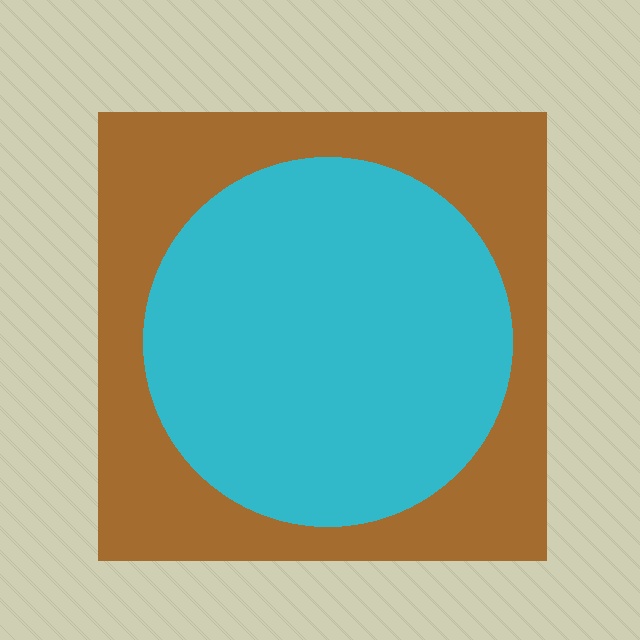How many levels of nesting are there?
2.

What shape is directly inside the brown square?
The cyan circle.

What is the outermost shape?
The brown square.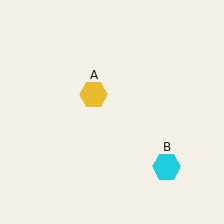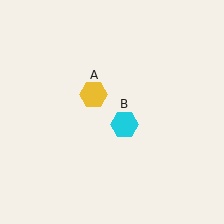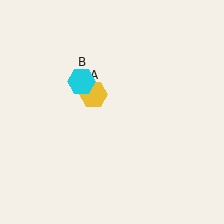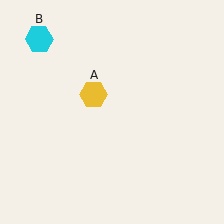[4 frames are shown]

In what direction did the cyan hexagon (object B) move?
The cyan hexagon (object B) moved up and to the left.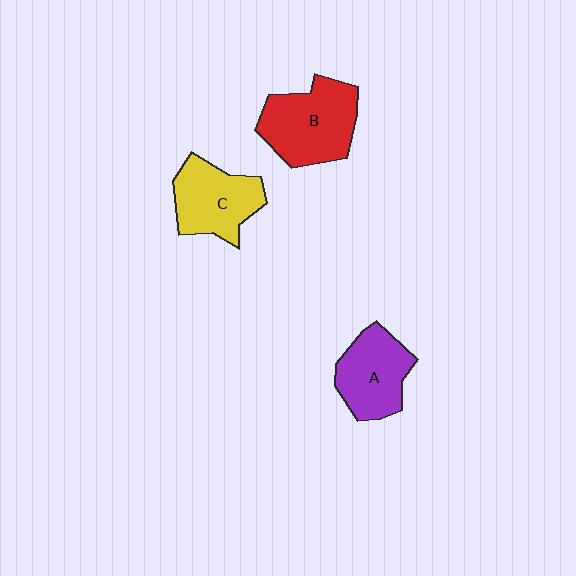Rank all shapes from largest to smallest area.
From largest to smallest: B (red), C (yellow), A (purple).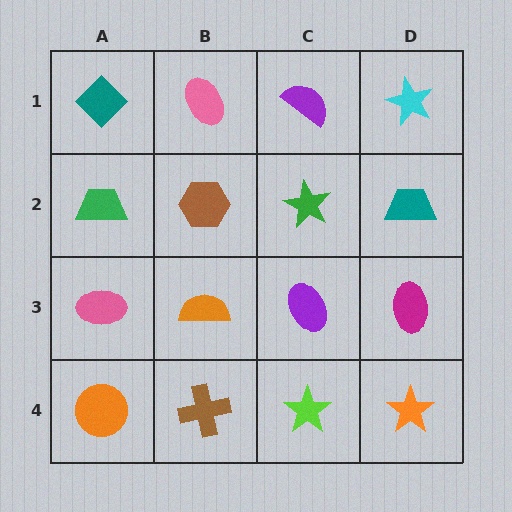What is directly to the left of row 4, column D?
A lime star.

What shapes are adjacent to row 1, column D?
A teal trapezoid (row 2, column D), a purple semicircle (row 1, column C).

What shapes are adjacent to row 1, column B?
A brown hexagon (row 2, column B), a teal diamond (row 1, column A), a purple semicircle (row 1, column C).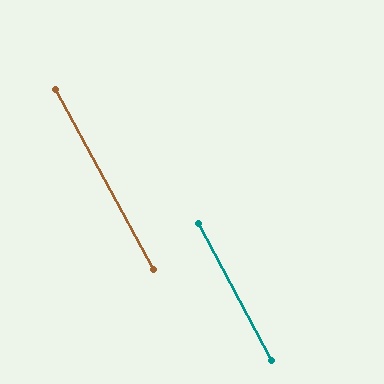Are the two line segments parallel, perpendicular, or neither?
Parallel — their directions differ by only 0.5°.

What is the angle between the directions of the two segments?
Approximately 1 degree.